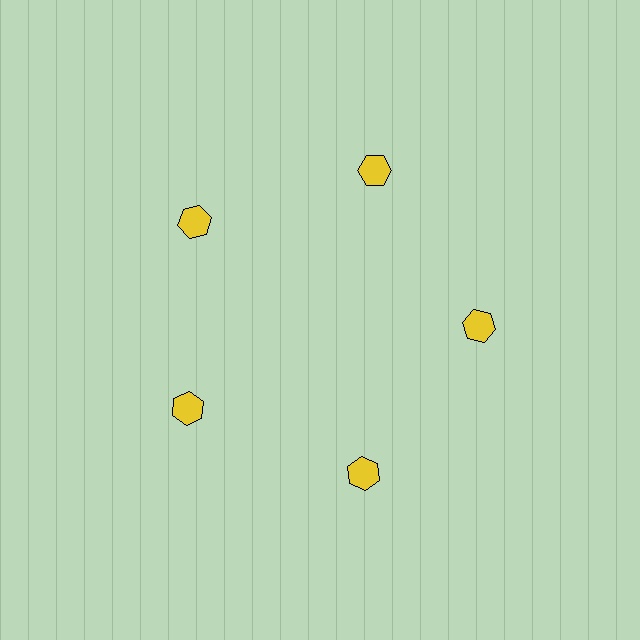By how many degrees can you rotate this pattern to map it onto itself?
The pattern maps onto itself every 72 degrees of rotation.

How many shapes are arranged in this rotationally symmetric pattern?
There are 5 shapes, arranged in 5 groups of 1.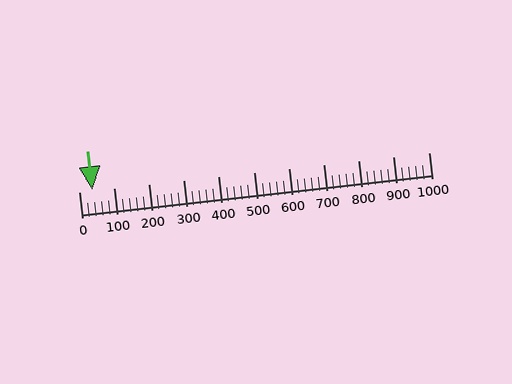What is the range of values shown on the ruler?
The ruler shows values from 0 to 1000.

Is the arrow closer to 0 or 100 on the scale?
The arrow is closer to 0.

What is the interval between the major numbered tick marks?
The major tick marks are spaced 100 units apart.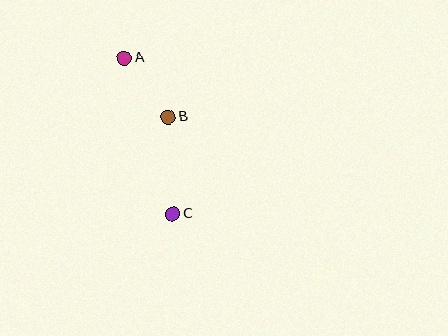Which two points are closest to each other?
Points A and B are closest to each other.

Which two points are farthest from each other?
Points A and C are farthest from each other.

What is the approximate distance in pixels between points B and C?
The distance between B and C is approximately 97 pixels.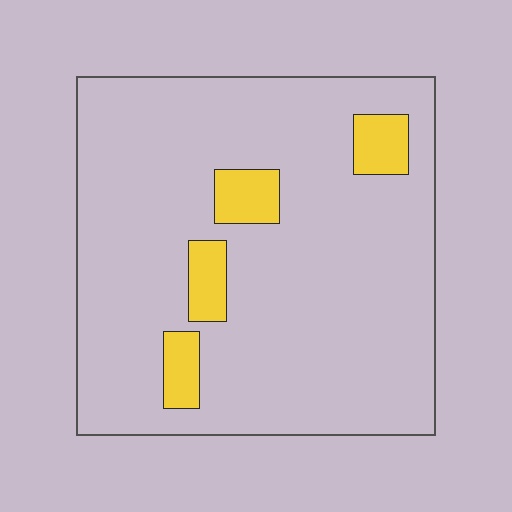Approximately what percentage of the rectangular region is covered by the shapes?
Approximately 10%.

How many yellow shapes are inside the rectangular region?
4.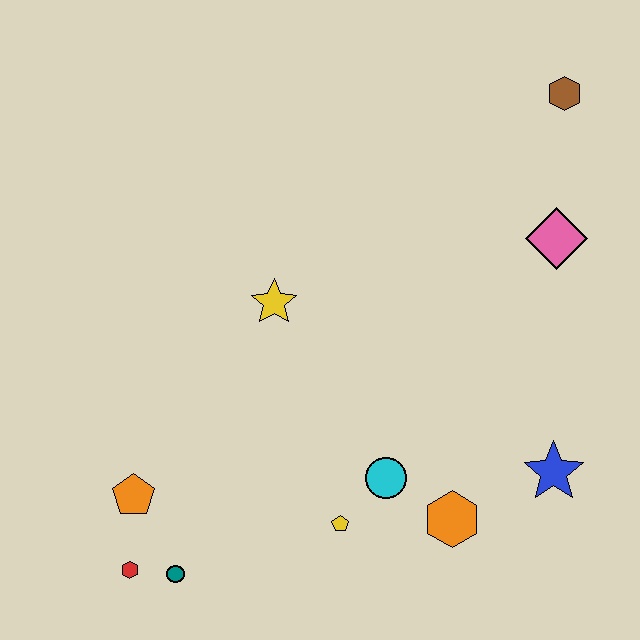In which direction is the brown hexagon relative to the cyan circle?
The brown hexagon is above the cyan circle.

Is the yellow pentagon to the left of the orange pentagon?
No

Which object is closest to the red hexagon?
The teal circle is closest to the red hexagon.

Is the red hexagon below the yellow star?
Yes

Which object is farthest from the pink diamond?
The red hexagon is farthest from the pink diamond.